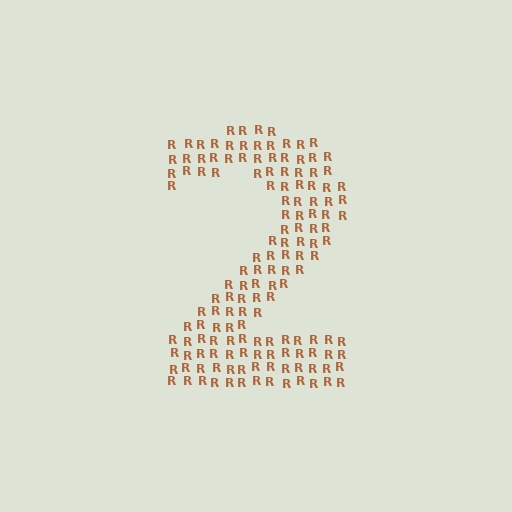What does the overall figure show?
The overall figure shows the digit 2.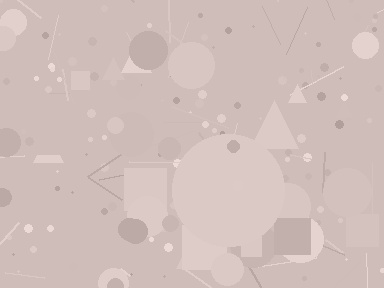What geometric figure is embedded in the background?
A circle is embedded in the background.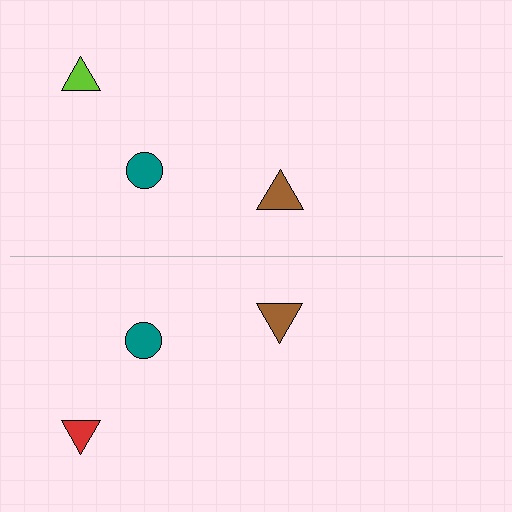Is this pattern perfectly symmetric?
No, the pattern is not perfectly symmetric. The red triangle on the bottom side breaks the symmetry — its mirror counterpart is lime.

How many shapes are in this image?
There are 6 shapes in this image.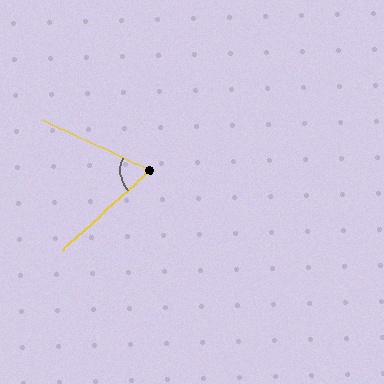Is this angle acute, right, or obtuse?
It is acute.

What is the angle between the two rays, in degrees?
Approximately 68 degrees.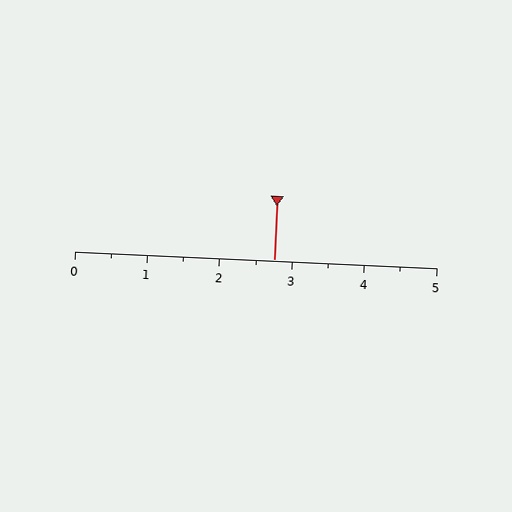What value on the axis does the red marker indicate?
The marker indicates approximately 2.8.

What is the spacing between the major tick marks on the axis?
The major ticks are spaced 1 apart.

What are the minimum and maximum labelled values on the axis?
The axis runs from 0 to 5.